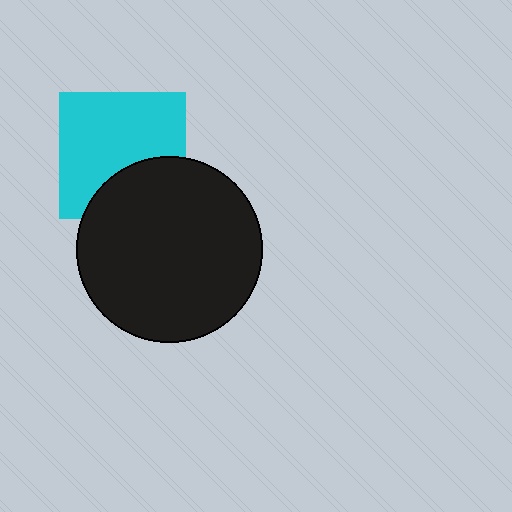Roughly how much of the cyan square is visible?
Most of it is visible (roughly 68%).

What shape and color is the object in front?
The object in front is a black circle.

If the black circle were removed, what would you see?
You would see the complete cyan square.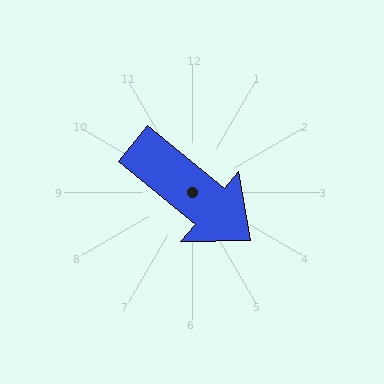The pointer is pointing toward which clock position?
Roughly 4 o'clock.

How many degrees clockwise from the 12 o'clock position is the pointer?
Approximately 130 degrees.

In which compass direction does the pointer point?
Southeast.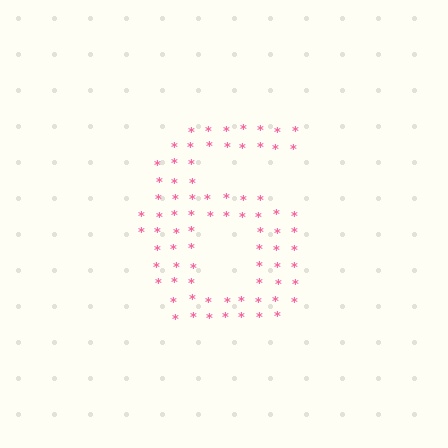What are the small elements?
The small elements are asterisks.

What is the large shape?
The large shape is the digit 6.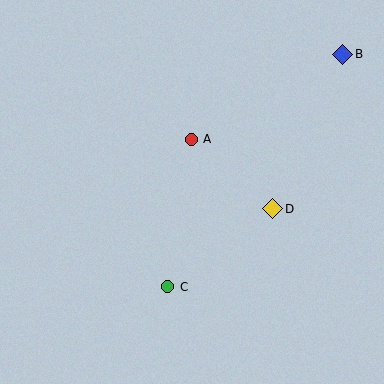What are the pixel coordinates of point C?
Point C is at (167, 287).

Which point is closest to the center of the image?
Point A at (192, 139) is closest to the center.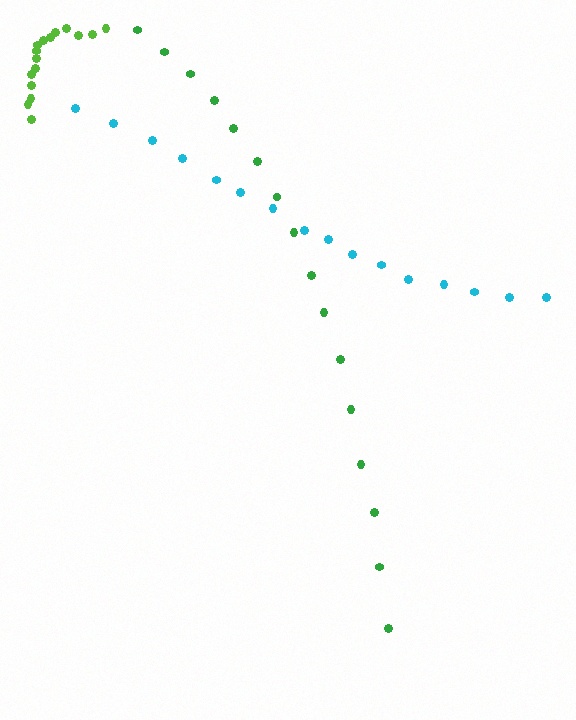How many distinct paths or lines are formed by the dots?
There are 3 distinct paths.